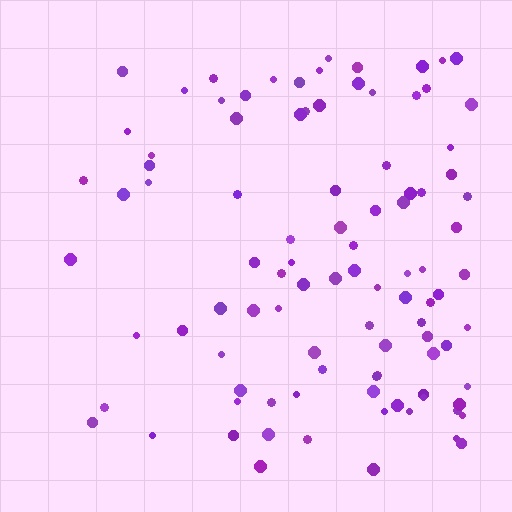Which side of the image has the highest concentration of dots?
The right.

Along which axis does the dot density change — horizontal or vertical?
Horizontal.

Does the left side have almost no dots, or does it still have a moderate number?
Still a moderate number, just noticeably fewer than the right.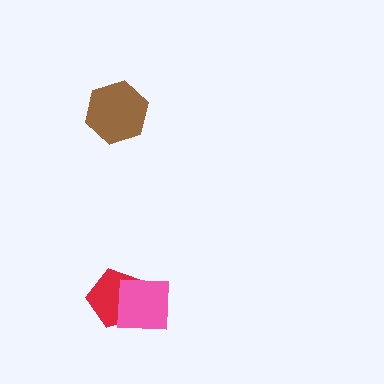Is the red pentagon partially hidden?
Yes, it is partially covered by another shape.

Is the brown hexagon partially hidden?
No, no other shape covers it.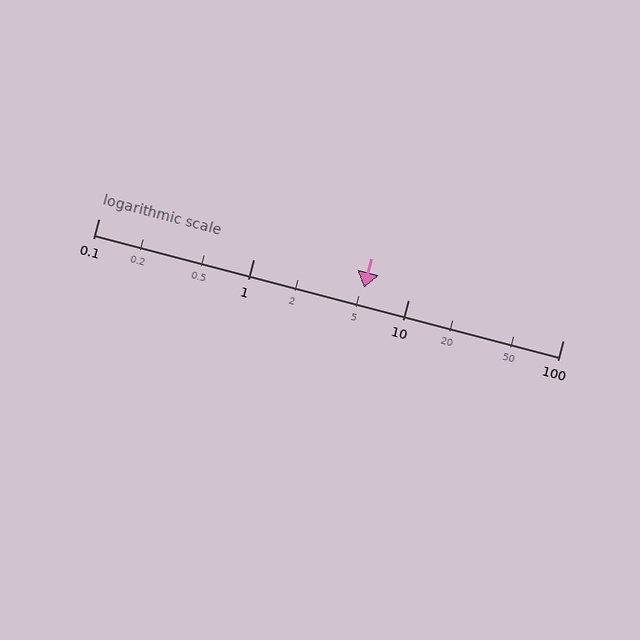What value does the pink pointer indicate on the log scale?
The pointer indicates approximately 5.2.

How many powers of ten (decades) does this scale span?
The scale spans 3 decades, from 0.1 to 100.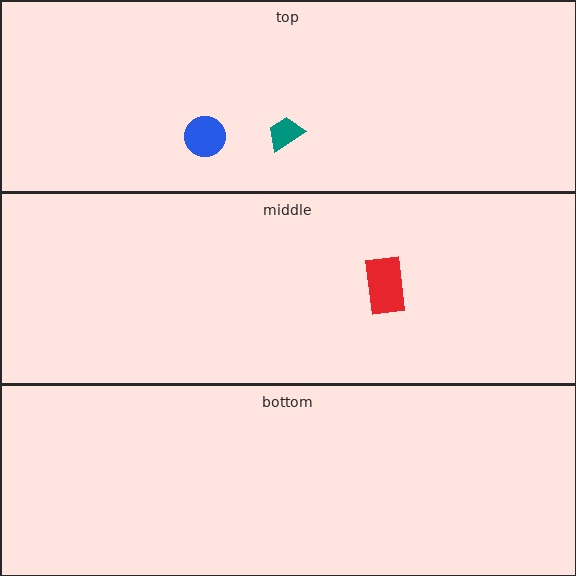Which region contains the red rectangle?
The middle region.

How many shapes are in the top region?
2.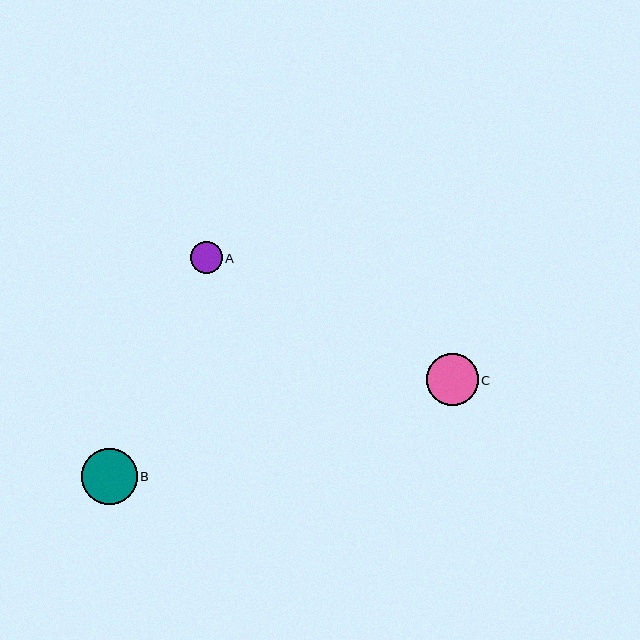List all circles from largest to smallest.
From largest to smallest: B, C, A.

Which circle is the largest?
Circle B is the largest with a size of approximately 56 pixels.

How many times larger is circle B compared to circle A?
Circle B is approximately 1.8 times the size of circle A.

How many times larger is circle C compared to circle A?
Circle C is approximately 1.6 times the size of circle A.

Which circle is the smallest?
Circle A is the smallest with a size of approximately 32 pixels.